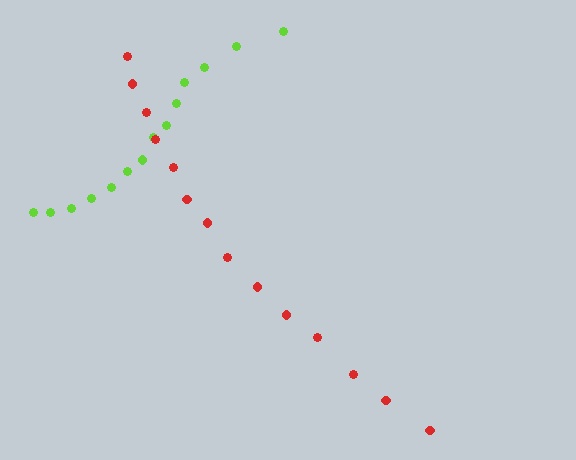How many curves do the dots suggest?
There are 2 distinct paths.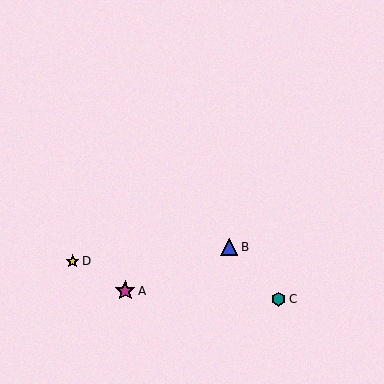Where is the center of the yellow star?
The center of the yellow star is at (73, 261).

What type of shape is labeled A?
Shape A is a magenta star.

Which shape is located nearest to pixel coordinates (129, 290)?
The magenta star (labeled A) at (125, 291) is nearest to that location.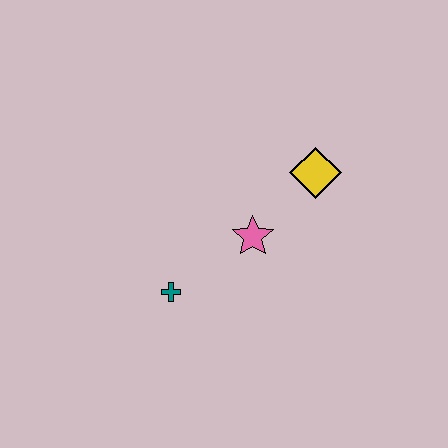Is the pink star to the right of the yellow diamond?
No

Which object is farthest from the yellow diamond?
The teal cross is farthest from the yellow diamond.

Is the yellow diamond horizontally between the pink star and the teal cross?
No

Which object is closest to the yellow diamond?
The pink star is closest to the yellow diamond.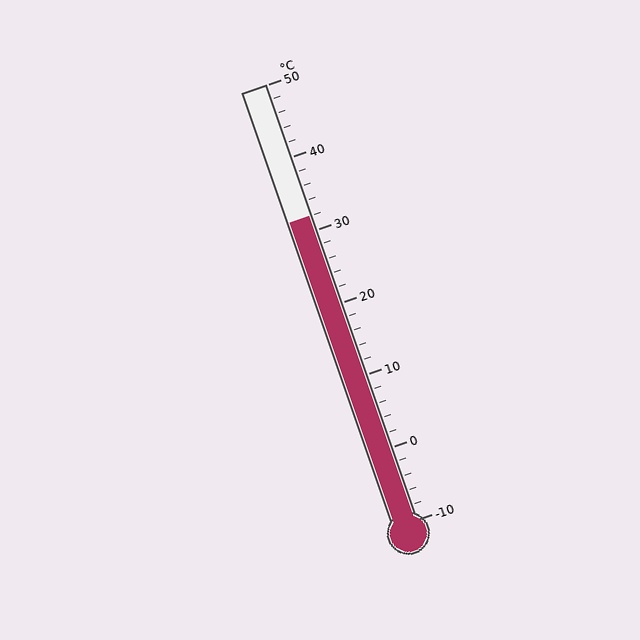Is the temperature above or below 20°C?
The temperature is above 20°C.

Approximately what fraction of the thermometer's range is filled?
The thermometer is filled to approximately 70% of its range.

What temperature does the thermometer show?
The thermometer shows approximately 32°C.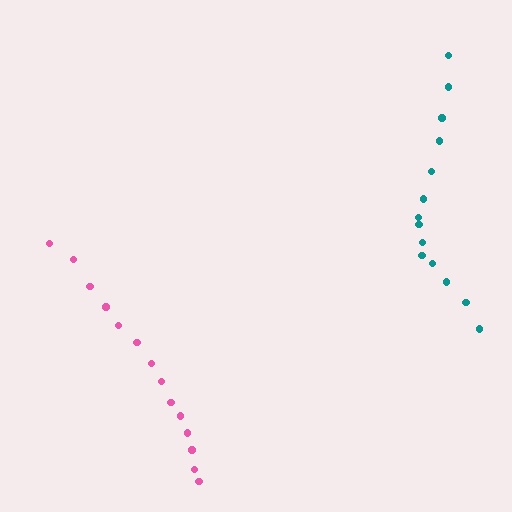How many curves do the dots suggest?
There are 2 distinct paths.